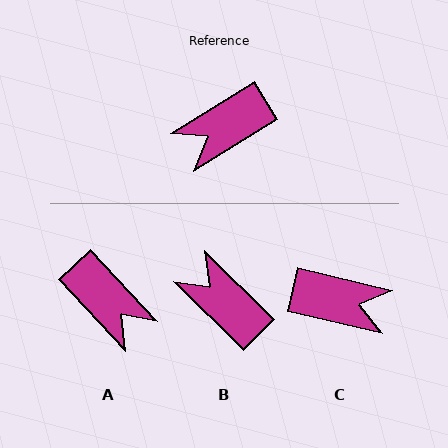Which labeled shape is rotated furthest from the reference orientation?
C, about 135 degrees away.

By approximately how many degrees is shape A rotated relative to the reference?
Approximately 101 degrees counter-clockwise.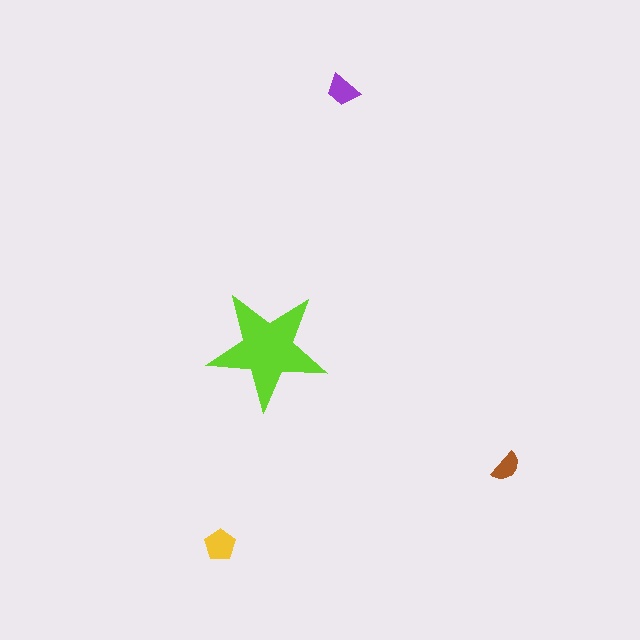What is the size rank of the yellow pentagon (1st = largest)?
2nd.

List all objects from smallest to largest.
The brown semicircle, the purple trapezoid, the yellow pentagon, the lime star.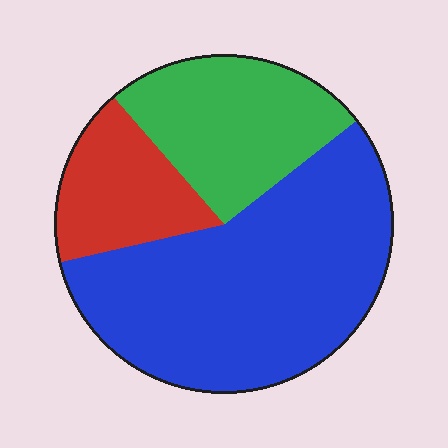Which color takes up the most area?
Blue, at roughly 55%.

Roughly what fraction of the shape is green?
Green takes up about one quarter (1/4) of the shape.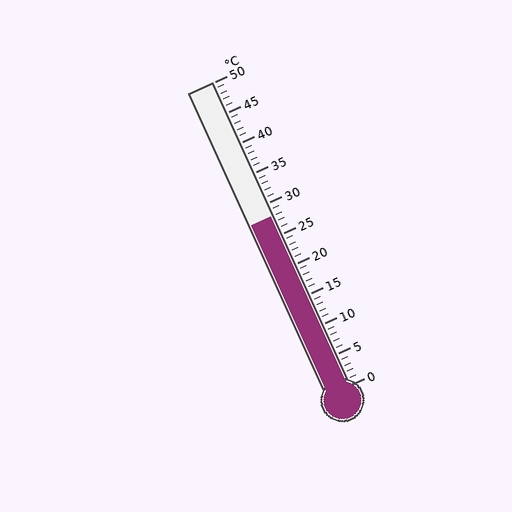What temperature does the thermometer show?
The thermometer shows approximately 28°C.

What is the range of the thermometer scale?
The thermometer scale ranges from 0°C to 50°C.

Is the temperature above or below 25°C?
The temperature is above 25°C.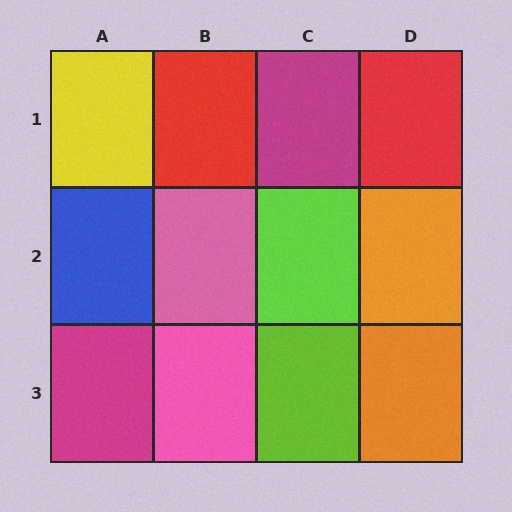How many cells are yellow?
1 cell is yellow.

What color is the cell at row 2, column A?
Blue.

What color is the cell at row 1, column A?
Yellow.